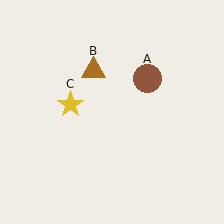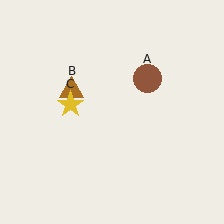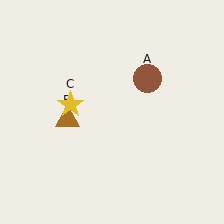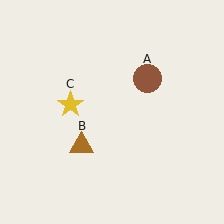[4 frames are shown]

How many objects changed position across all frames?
1 object changed position: brown triangle (object B).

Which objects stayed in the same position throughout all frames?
Brown circle (object A) and yellow star (object C) remained stationary.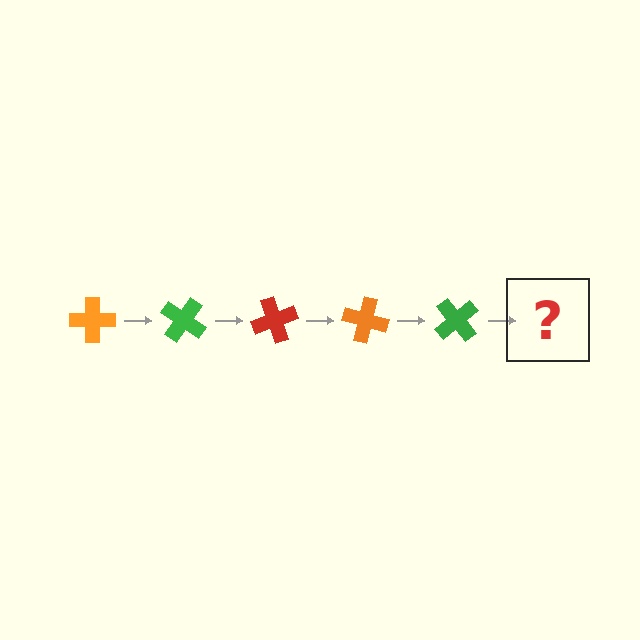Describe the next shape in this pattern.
It should be a red cross, rotated 175 degrees from the start.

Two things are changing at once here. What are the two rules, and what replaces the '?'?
The two rules are that it rotates 35 degrees each step and the color cycles through orange, green, and red. The '?' should be a red cross, rotated 175 degrees from the start.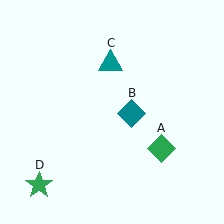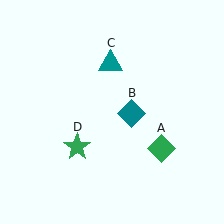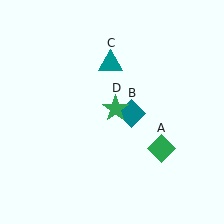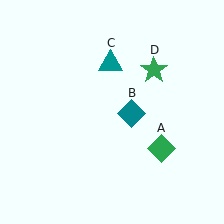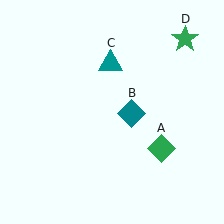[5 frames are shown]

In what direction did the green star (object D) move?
The green star (object D) moved up and to the right.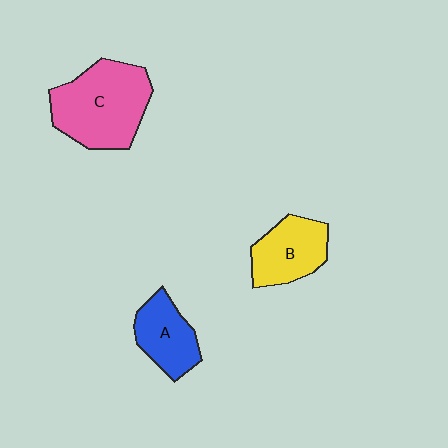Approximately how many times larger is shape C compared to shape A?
Approximately 1.8 times.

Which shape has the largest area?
Shape C (pink).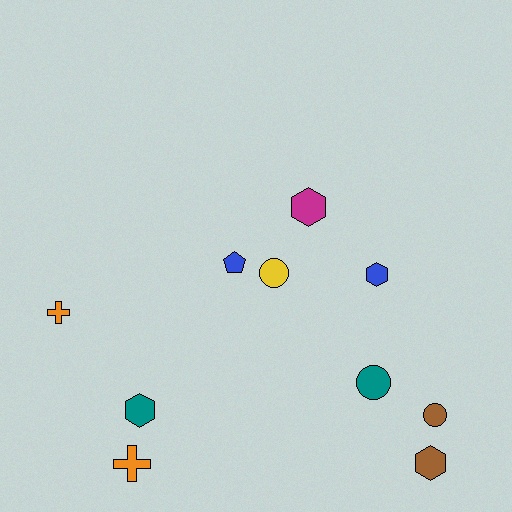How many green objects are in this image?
There are no green objects.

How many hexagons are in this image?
There are 4 hexagons.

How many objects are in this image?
There are 10 objects.